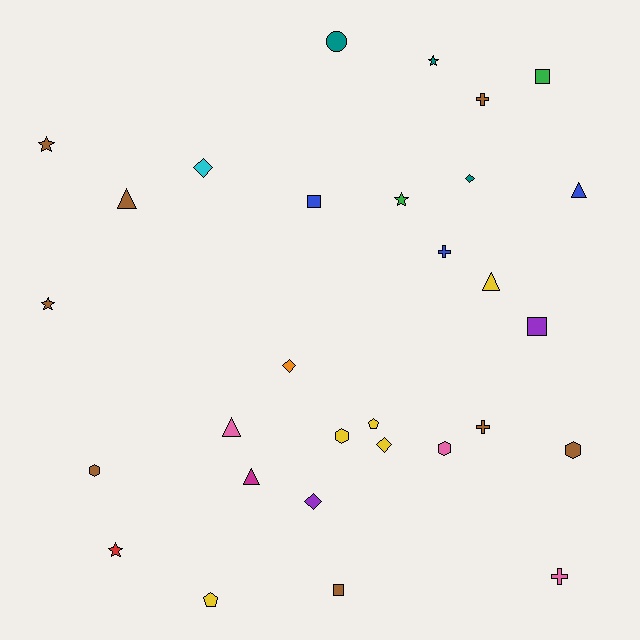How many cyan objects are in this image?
There is 1 cyan object.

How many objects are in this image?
There are 30 objects.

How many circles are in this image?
There is 1 circle.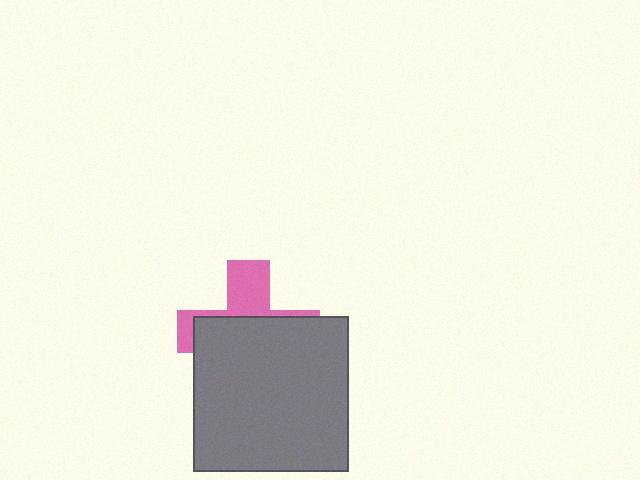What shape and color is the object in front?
The object in front is a gray rectangle.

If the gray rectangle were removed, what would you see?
You would see the complete pink cross.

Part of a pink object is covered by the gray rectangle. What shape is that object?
It is a cross.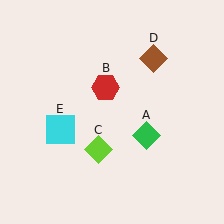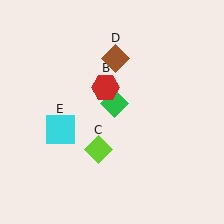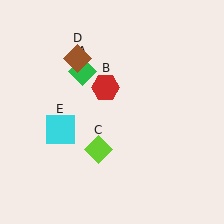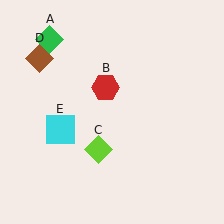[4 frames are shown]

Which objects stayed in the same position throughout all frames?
Red hexagon (object B) and lime diamond (object C) and cyan square (object E) remained stationary.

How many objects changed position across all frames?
2 objects changed position: green diamond (object A), brown diamond (object D).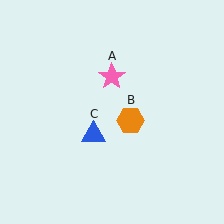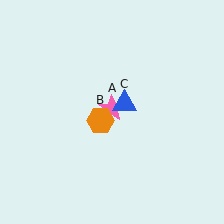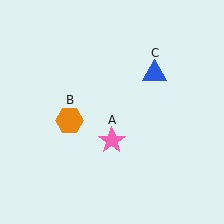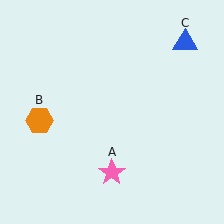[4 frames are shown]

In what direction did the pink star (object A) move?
The pink star (object A) moved down.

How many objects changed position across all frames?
3 objects changed position: pink star (object A), orange hexagon (object B), blue triangle (object C).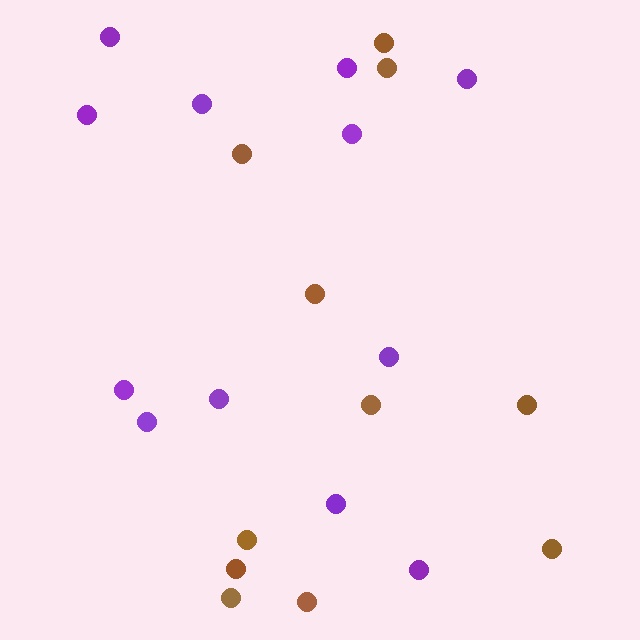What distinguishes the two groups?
There are 2 groups: one group of brown circles (11) and one group of purple circles (12).